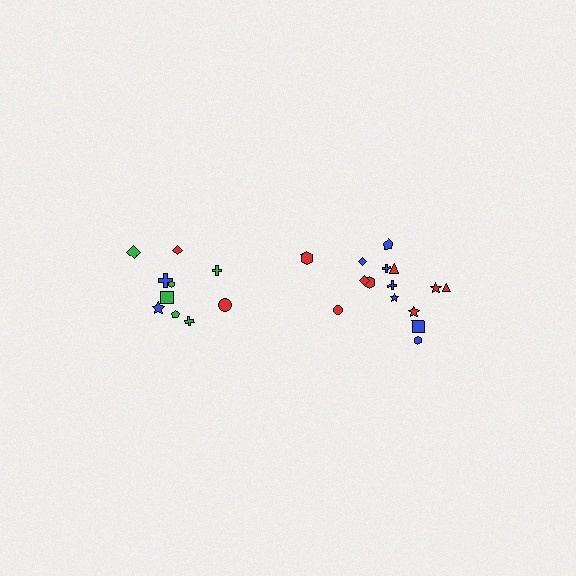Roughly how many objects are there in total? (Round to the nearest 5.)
Roughly 25 objects in total.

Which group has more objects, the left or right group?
The right group.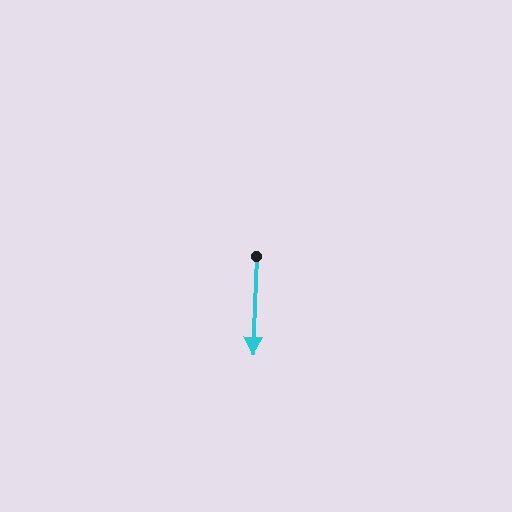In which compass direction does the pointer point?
South.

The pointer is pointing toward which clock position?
Roughly 6 o'clock.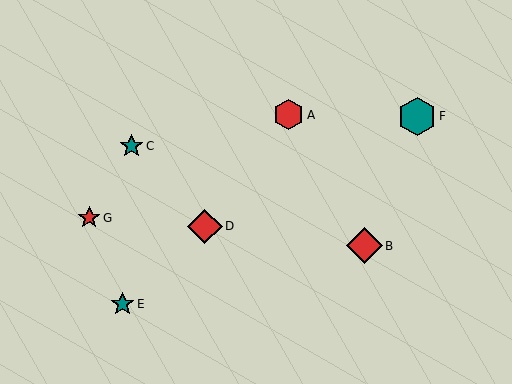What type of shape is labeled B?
Shape B is a red diamond.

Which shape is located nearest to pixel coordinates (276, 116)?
The red hexagon (labeled A) at (289, 115) is nearest to that location.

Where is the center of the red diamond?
The center of the red diamond is at (364, 246).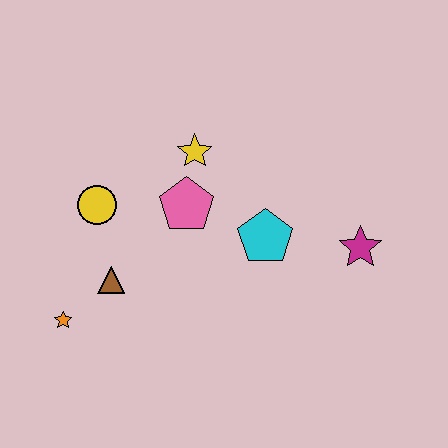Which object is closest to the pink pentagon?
The yellow star is closest to the pink pentagon.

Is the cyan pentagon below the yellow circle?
Yes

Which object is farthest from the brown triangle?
The magenta star is farthest from the brown triangle.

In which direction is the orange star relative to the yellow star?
The orange star is below the yellow star.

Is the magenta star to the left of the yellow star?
No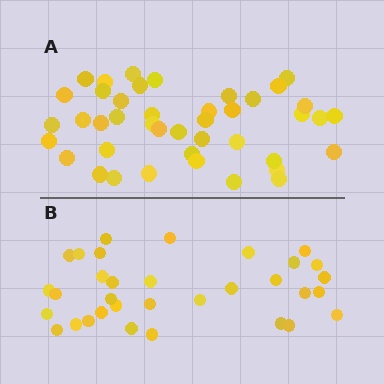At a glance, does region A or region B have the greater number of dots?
Region A (the top region) has more dots.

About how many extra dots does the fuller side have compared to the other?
Region A has roughly 8 or so more dots than region B.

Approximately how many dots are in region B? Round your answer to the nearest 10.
About 30 dots. (The exact count is 33, which rounds to 30.)